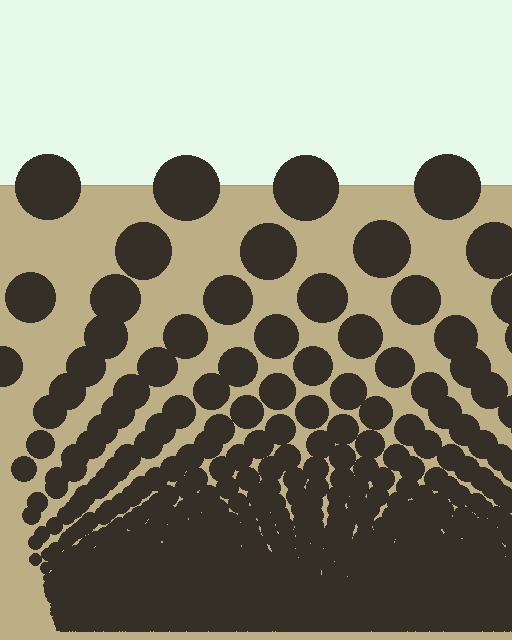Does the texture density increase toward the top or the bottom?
Density increases toward the bottom.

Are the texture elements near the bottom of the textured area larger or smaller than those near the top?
Smaller. The gradient is inverted — elements near the bottom are smaller and denser.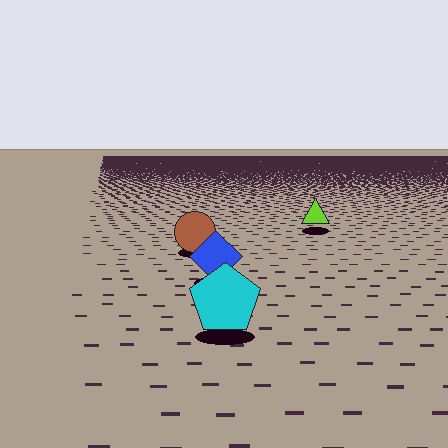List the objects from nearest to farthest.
From nearest to farthest: the cyan pentagon, the blue diamond, the brown circle, the lime triangle.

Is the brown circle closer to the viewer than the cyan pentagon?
No. The cyan pentagon is closer — you can tell from the texture gradient: the ground texture is coarser near it.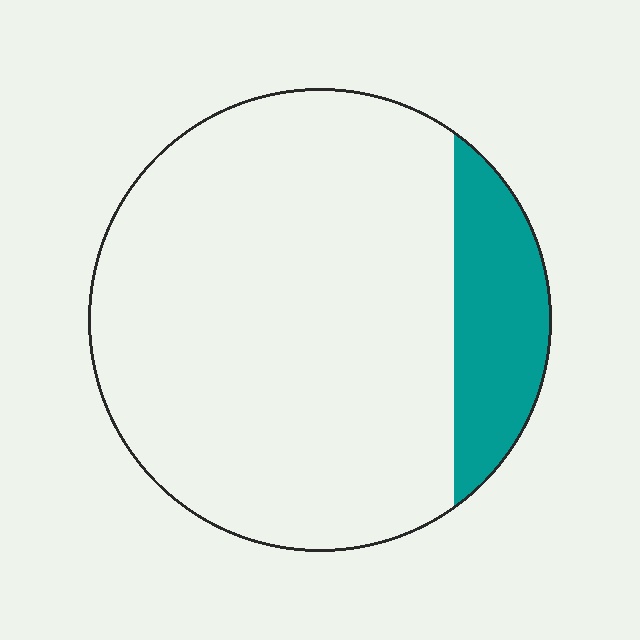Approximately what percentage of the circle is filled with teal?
Approximately 15%.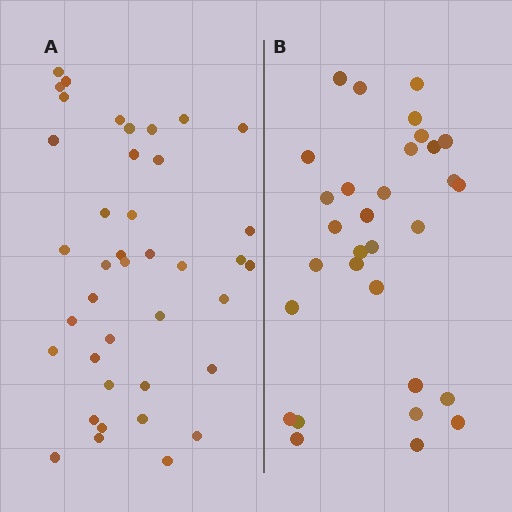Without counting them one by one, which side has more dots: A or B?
Region A (the left region) has more dots.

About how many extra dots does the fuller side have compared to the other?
Region A has roughly 8 or so more dots than region B.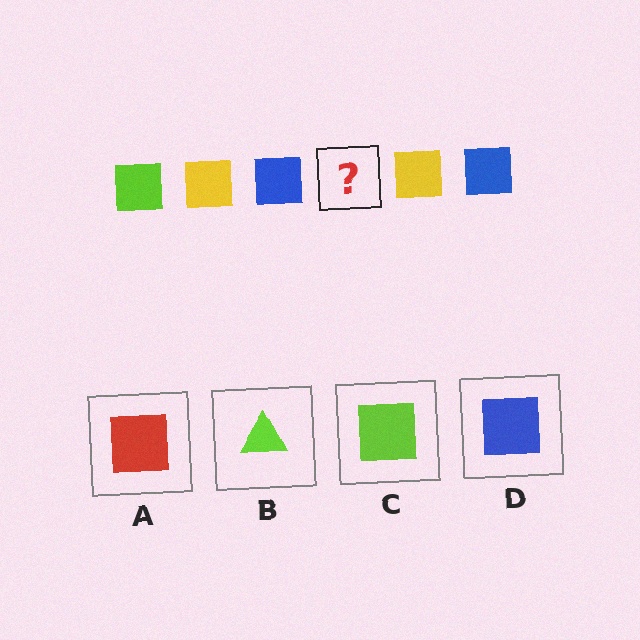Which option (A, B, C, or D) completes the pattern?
C.